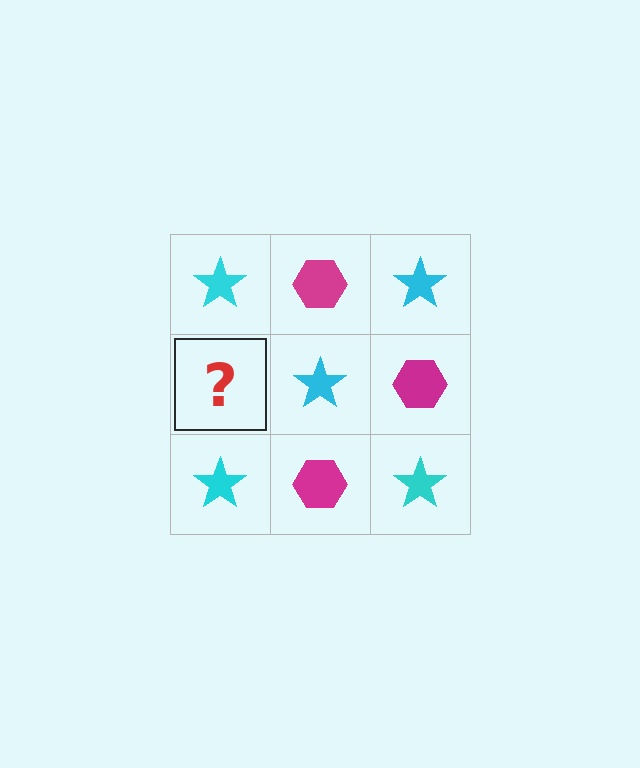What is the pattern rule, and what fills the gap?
The rule is that it alternates cyan star and magenta hexagon in a checkerboard pattern. The gap should be filled with a magenta hexagon.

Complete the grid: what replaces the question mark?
The question mark should be replaced with a magenta hexagon.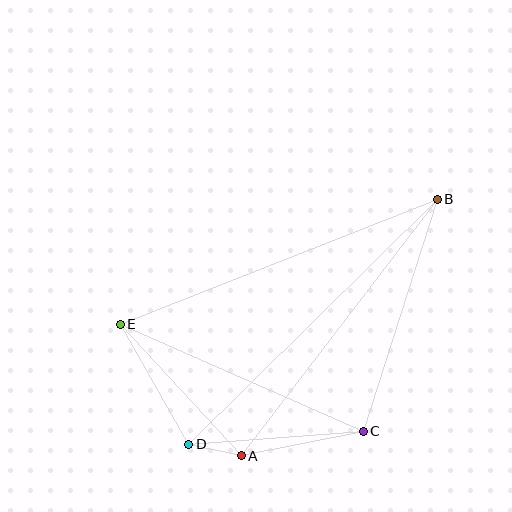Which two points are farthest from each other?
Points B and D are farthest from each other.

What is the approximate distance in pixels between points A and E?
The distance between A and E is approximately 179 pixels.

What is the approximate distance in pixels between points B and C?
The distance between B and C is approximately 244 pixels.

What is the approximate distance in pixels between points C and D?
The distance between C and D is approximately 175 pixels.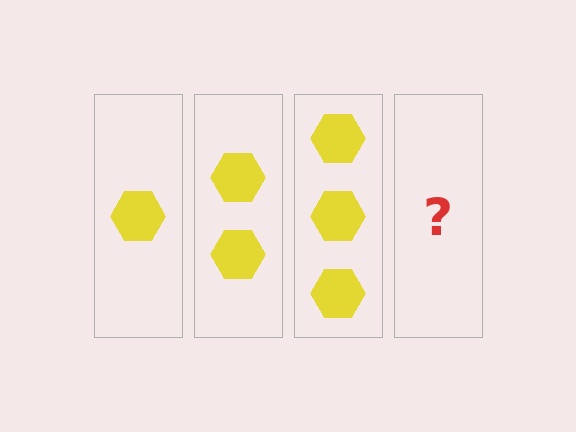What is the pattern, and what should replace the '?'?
The pattern is that each step adds one more hexagon. The '?' should be 4 hexagons.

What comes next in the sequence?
The next element should be 4 hexagons.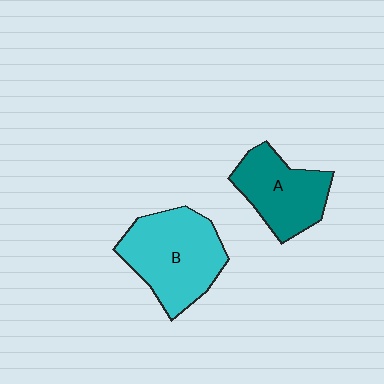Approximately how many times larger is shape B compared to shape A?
Approximately 1.3 times.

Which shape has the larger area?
Shape B (cyan).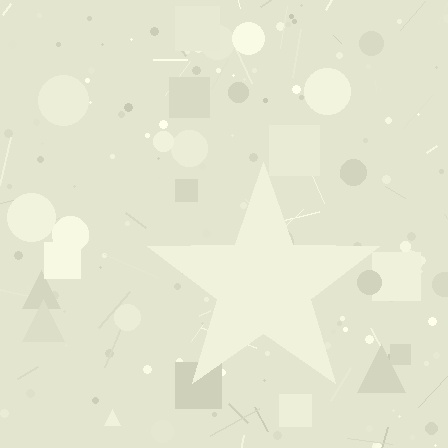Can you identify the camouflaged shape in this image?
The camouflaged shape is a star.